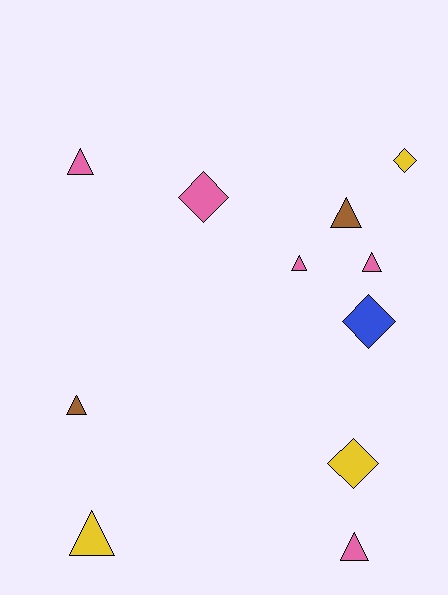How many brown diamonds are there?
There are no brown diamonds.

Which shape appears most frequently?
Triangle, with 7 objects.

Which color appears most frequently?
Pink, with 5 objects.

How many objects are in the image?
There are 11 objects.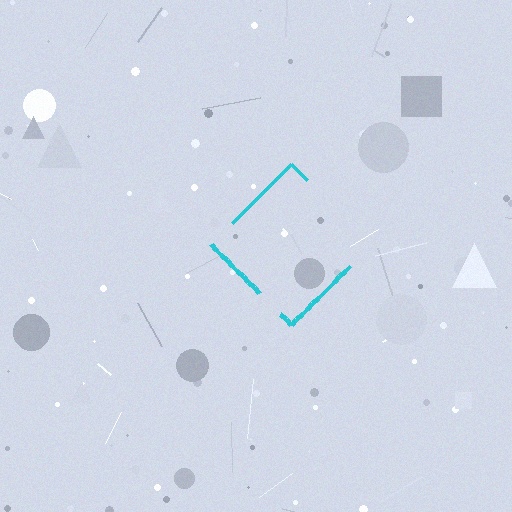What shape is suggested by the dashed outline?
The dashed outline suggests a diamond.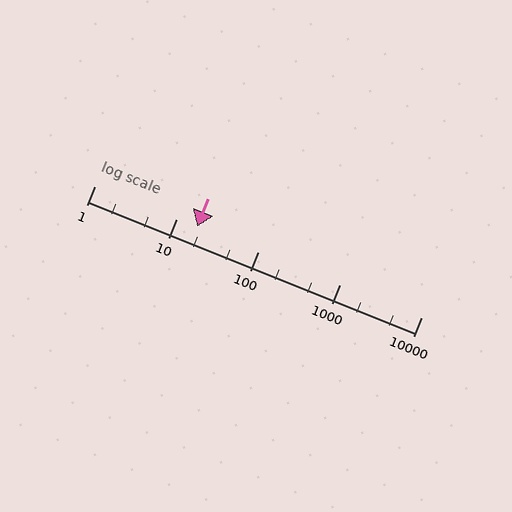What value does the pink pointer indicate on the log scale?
The pointer indicates approximately 18.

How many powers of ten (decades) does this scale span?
The scale spans 4 decades, from 1 to 10000.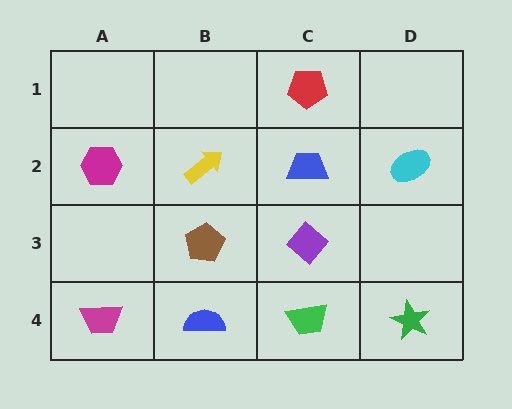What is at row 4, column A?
A magenta trapezoid.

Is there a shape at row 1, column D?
No, that cell is empty.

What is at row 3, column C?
A purple diamond.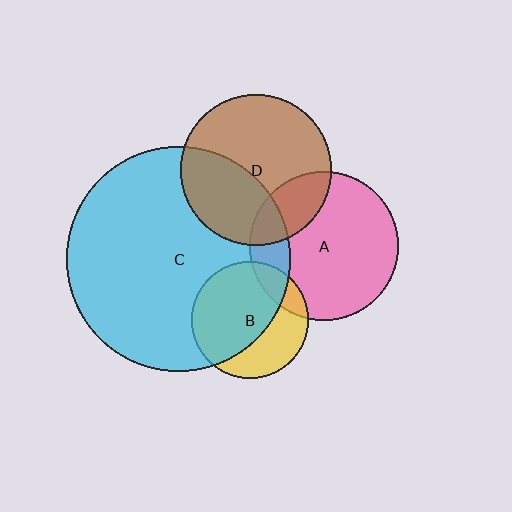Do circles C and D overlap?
Yes.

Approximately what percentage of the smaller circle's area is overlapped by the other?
Approximately 40%.